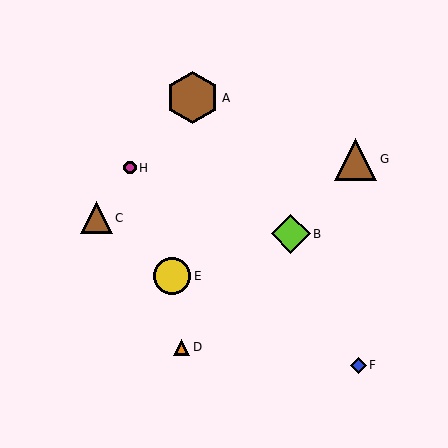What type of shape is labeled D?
Shape D is an orange triangle.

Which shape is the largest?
The brown hexagon (labeled A) is the largest.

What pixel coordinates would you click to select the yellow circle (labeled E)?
Click at (172, 276) to select the yellow circle E.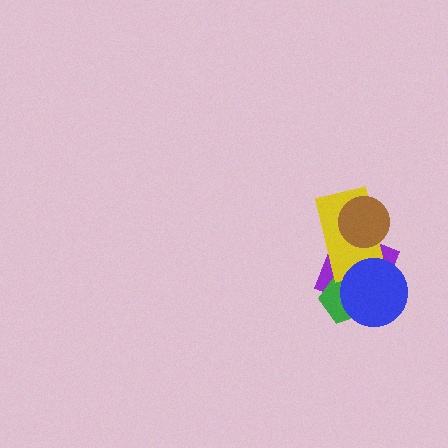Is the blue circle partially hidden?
No, no other shape covers it.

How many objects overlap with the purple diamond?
4 objects overlap with the purple diamond.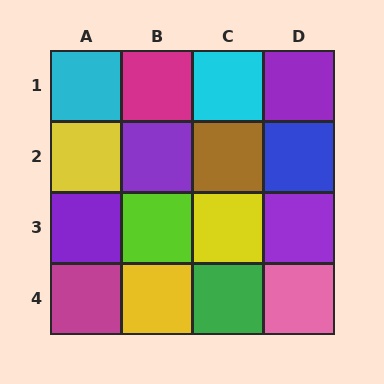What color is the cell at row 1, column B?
Magenta.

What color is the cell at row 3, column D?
Purple.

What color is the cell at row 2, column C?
Brown.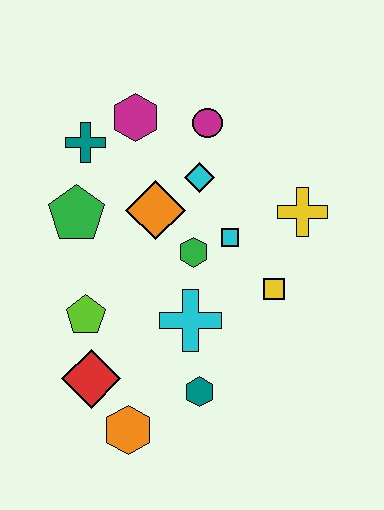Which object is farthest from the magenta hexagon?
The orange hexagon is farthest from the magenta hexagon.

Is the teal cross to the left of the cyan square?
Yes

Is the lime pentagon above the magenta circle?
No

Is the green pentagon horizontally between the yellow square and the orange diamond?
No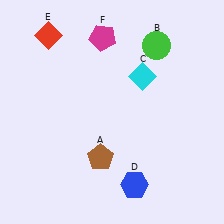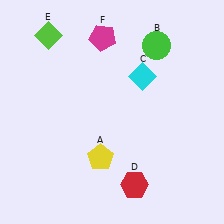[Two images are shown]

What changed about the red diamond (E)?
In Image 1, E is red. In Image 2, it changed to lime.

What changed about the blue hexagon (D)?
In Image 1, D is blue. In Image 2, it changed to red.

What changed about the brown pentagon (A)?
In Image 1, A is brown. In Image 2, it changed to yellow.